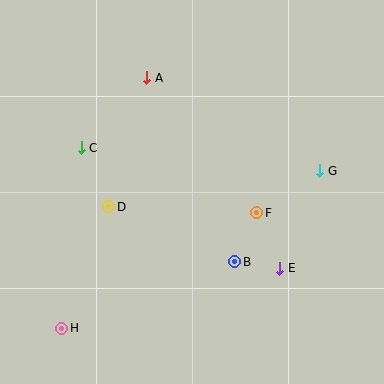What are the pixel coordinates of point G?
Point G is at (320, 171).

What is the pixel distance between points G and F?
The distance between G and F is 76 pixels.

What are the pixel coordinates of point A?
Point A is at (147, 78).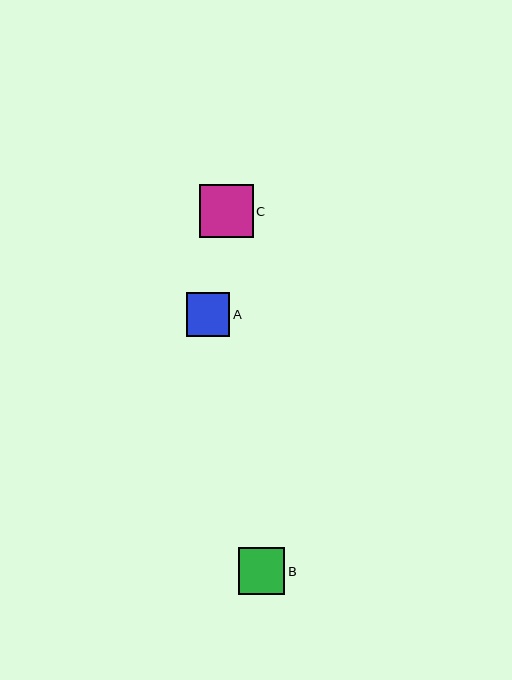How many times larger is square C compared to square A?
Square C is approximately 1.2 times the size of square A.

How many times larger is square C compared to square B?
Square C is approximately 1.1 times the size of square B.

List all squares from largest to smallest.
From largest to smallest: C, B, A.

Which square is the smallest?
Square A is the smallest with a size of approximately 44 pixels.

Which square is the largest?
Square C is the largest with a size of approximately 53 pixels.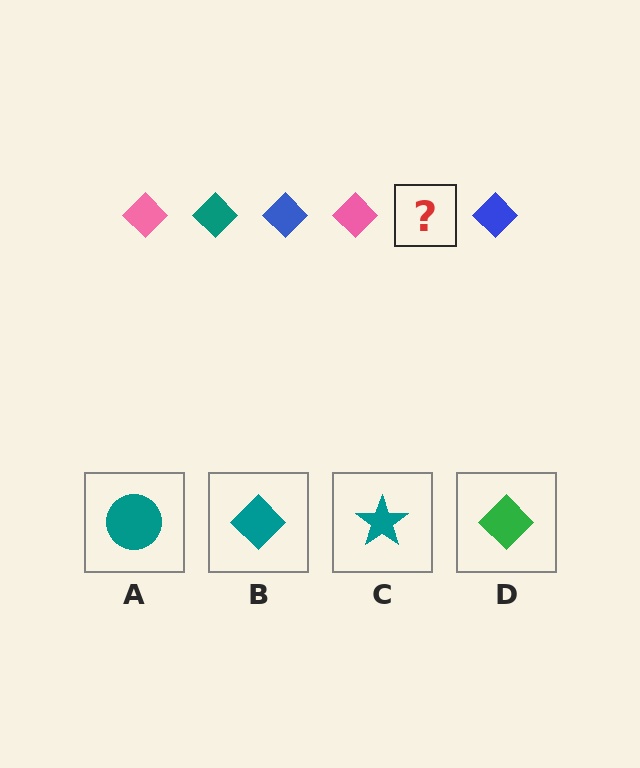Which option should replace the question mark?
Option B.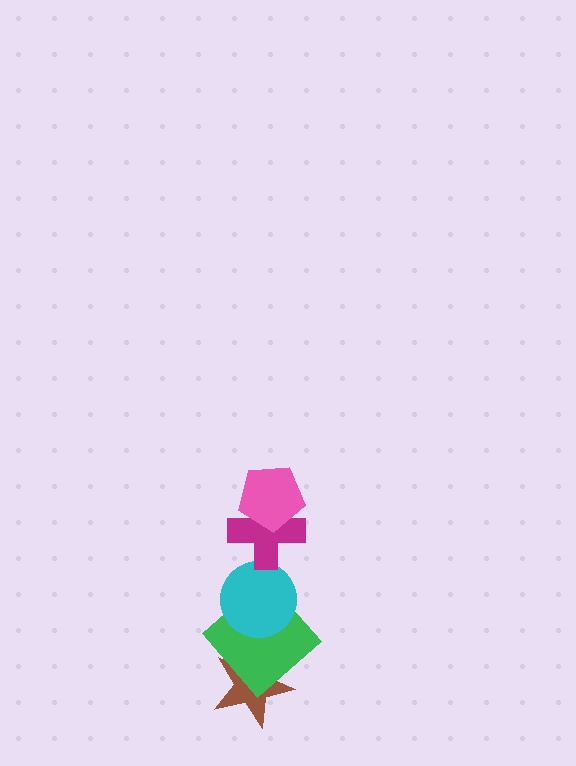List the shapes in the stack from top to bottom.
From top to bottom: the pink pentagon, the magenta cross, the cyan circle, the green diamond, the brown star.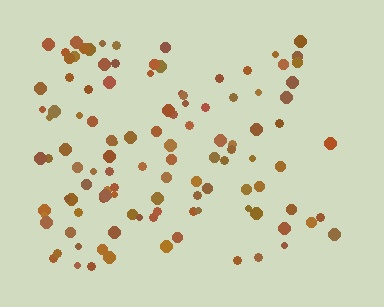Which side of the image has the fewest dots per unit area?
The right.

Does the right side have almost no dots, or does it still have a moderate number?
Still a moderate number, just noticeably fewer than the left.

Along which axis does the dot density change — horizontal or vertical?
Horizontal.